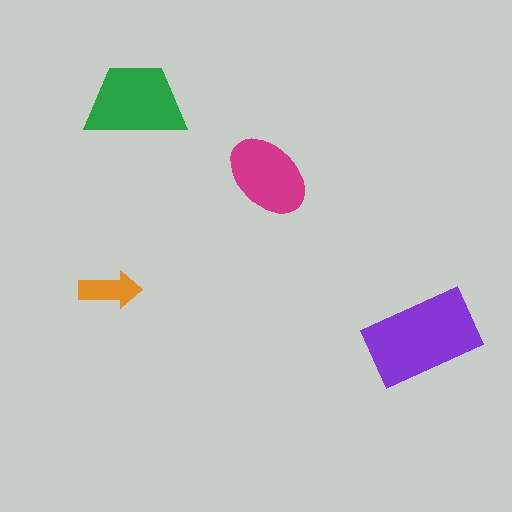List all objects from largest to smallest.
The purple rectangle, the green trapezoid, the magenta ellipse, the orange arrow.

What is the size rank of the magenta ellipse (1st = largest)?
3rd.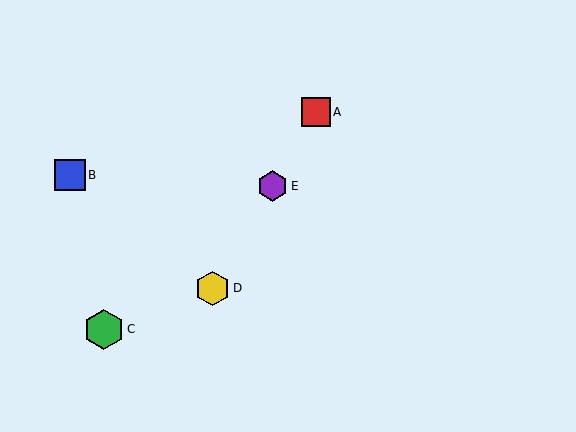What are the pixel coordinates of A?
Object A is at (316, 112).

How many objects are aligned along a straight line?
3 objects (A, D, E) are aligned along a straight line.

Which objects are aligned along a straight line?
Objects A, D, E are aligned along a straight line.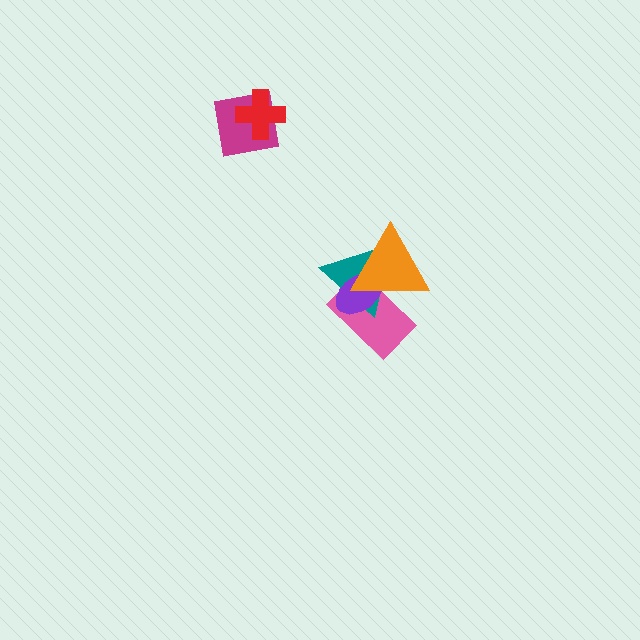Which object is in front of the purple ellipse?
The orange triangle is in front of the purple ellipse.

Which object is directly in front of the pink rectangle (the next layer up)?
The teal triangle is directly in front of the pink rectangle.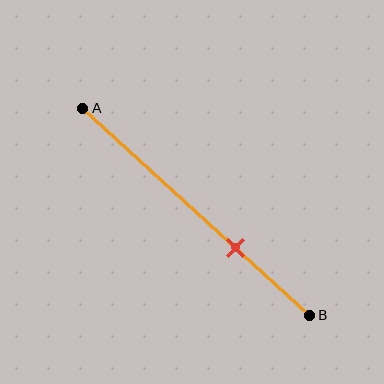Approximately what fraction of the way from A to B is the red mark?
The red mark is approximately 65% of the way from A to B.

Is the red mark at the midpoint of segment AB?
No, the mark is at about 65% from A, not at the 50% midpoint.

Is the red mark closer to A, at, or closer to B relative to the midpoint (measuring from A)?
The red mark is closer to point B than the midpoint of segment AB.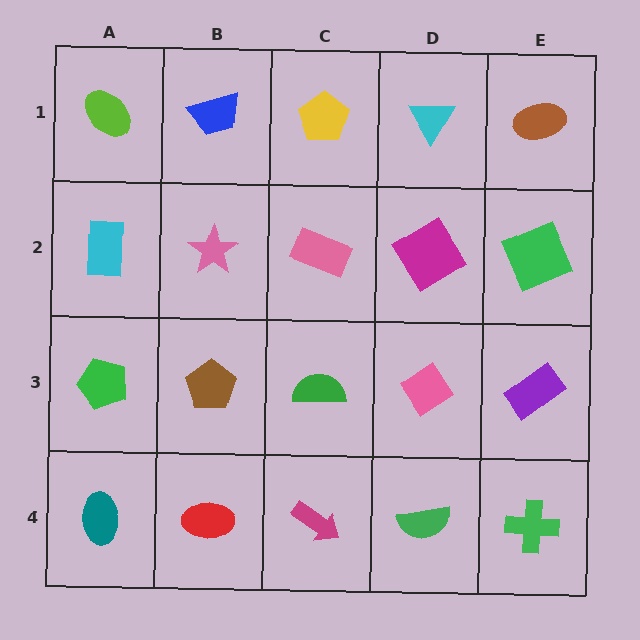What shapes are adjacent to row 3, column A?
A cyan rectangle (row 2, column A), a teal ellipse (row 4, column A), a brown pentagon (row 3, column B).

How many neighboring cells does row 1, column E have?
2.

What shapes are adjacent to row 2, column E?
A brown ellipse (row 1, column E), a purple rectangle (row 3, column E), a magenta diamond (row 2, column D).